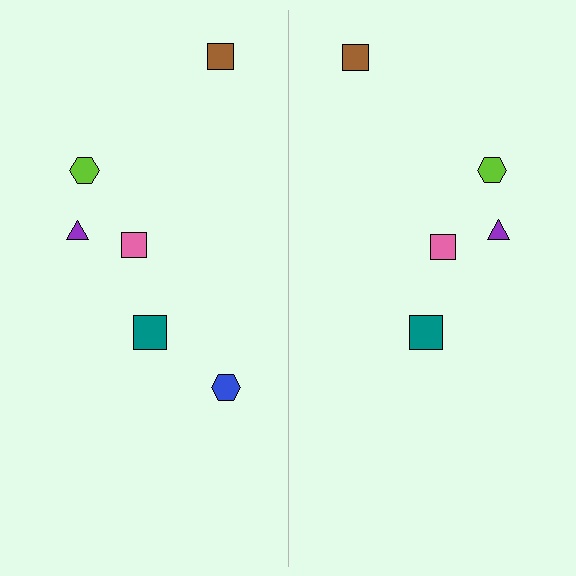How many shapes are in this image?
There are 11 shapes in this image.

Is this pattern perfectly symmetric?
No, the pattern is not perfectly symmetric. A blue hexagon is missing from the right side.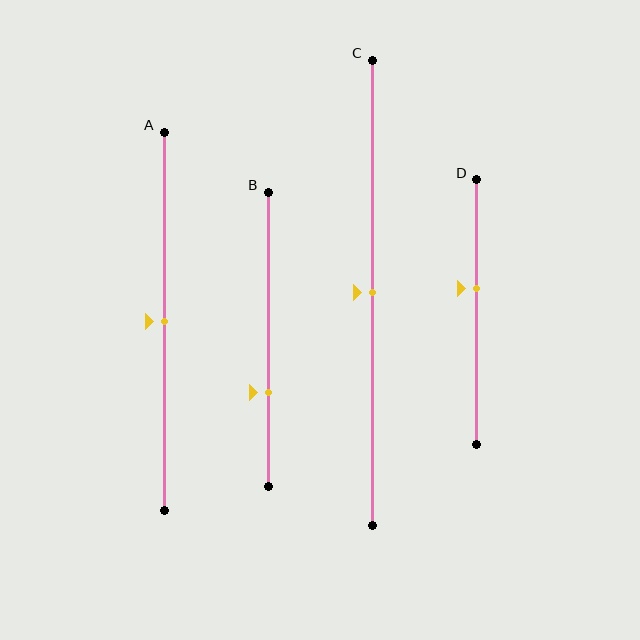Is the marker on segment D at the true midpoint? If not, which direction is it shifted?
No, the marker on segment D is shifted upward by about 9% of the segment length.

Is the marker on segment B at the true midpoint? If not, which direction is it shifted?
No, the marker on segment B is shifted downward by about 18% of the segment length.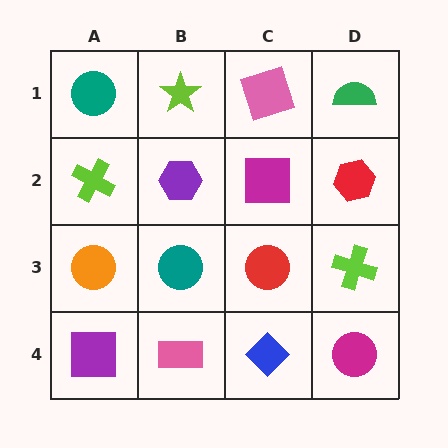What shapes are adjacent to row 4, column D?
A lime cross (row 3, column D), a blue diamond (row 4, column C).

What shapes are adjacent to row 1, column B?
A purple hexagon (row 2, column B), a teal circle (row 1, column A), a pink square (row 1, column C).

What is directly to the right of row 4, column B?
A blue diamond.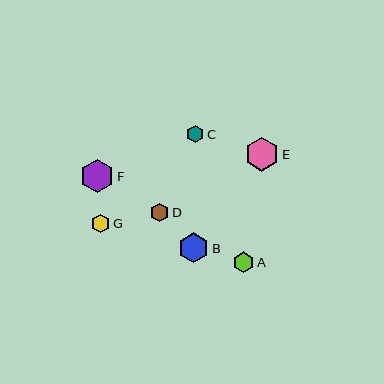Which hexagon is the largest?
Hexagon E is the largest with a size of approximately 34 pixels.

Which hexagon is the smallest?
Hexagon C is the smallest with a size of approximately 17 pixels.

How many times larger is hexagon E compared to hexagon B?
Hexagon E is approximately 1.1 times the size of hexagon B.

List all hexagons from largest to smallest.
From largest to smallest: E, F, B, A, G, D, C.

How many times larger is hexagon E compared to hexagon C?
Hexagon E is approximately 2.0 times the size of hexagon C.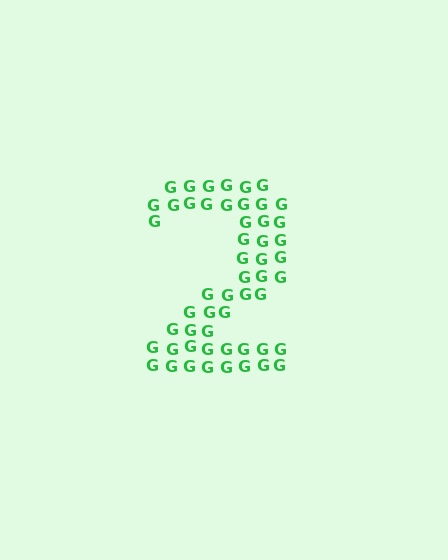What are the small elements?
The small elements are letter G's.